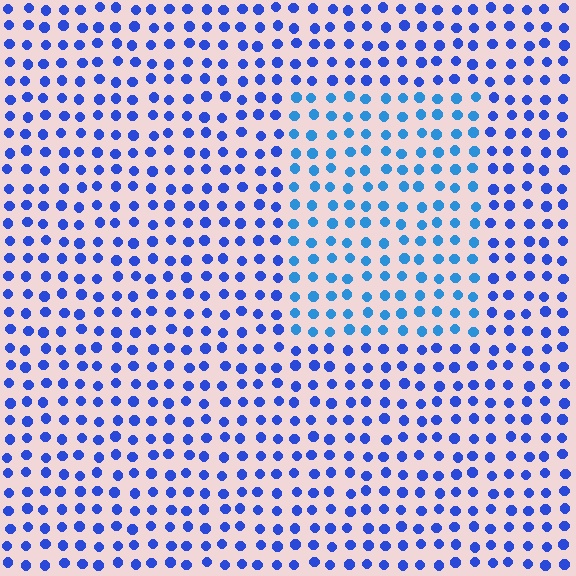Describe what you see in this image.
The image is filled with small blue elements in a uniform arrangement. A rectangle-shaped region is visible where the elements are tinted to a slightly different hue, forming a subtle color boundary.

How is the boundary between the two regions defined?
The boundary is defined purely by a slight shift in hue (about 25 degrees). Spacing, size, and orientation are identical on both sides.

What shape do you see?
I see a rectangle.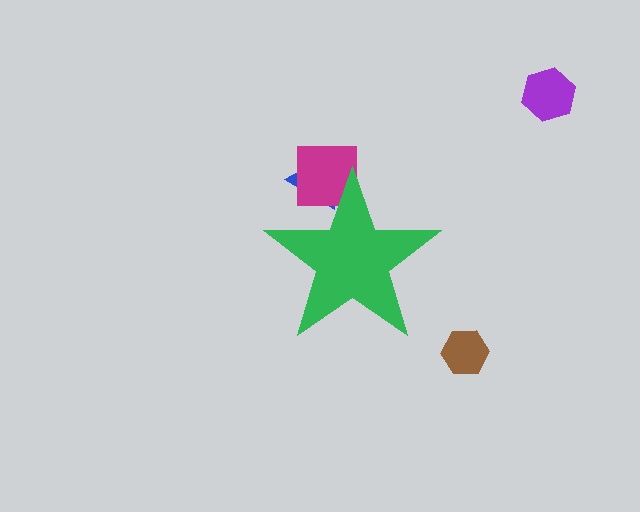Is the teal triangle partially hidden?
Yes, the teal triangle is partially hidden behind the green star.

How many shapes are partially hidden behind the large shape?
3 shapes are partially hidden.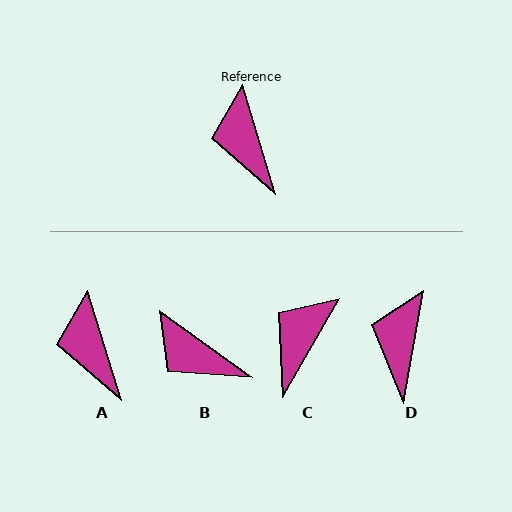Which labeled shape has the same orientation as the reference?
A.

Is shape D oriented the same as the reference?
No, it is off by about 27 degrees.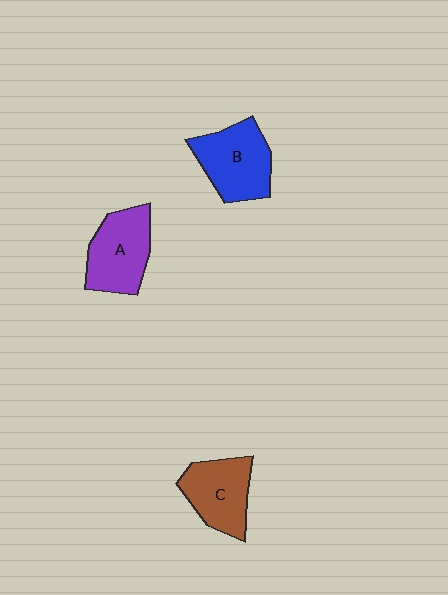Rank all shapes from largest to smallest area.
From largest to smallest: B (blue), A (purple), C (brown).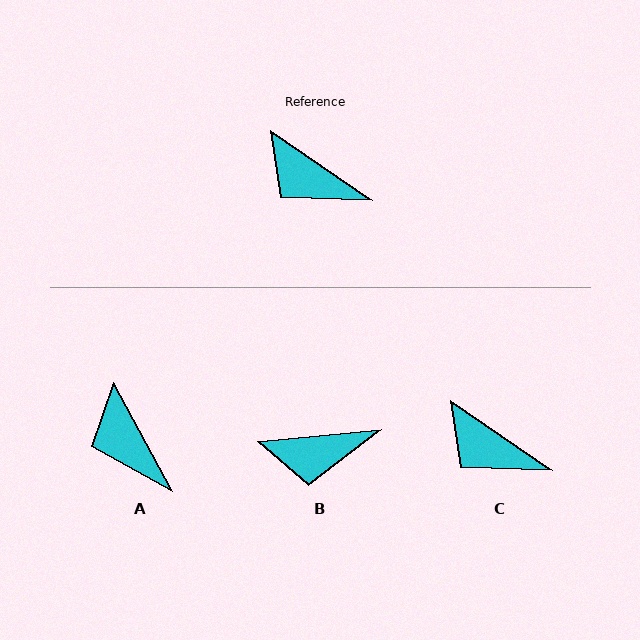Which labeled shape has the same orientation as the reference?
C.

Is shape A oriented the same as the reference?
No, it is off by about 27 degrees.